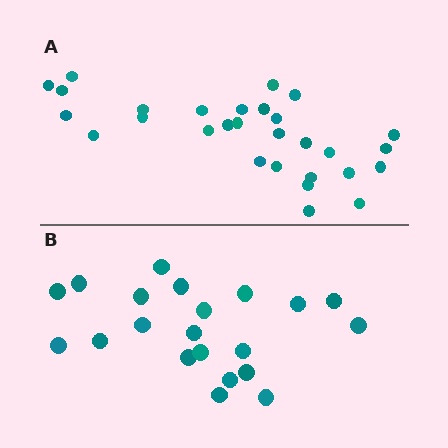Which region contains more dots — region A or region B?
Region A (the top region) has more dots.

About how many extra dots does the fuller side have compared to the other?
Region A has roughly 8 or so more dots than region B.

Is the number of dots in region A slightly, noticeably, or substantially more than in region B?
Region A has noticeably more, but not dramatically so. The ratio is roughly 1.4 to 1.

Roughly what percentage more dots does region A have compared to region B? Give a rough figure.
About 40% more.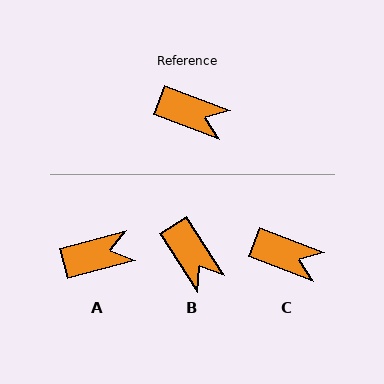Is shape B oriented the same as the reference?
No, it is off by about 36 degrees.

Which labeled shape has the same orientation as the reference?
C.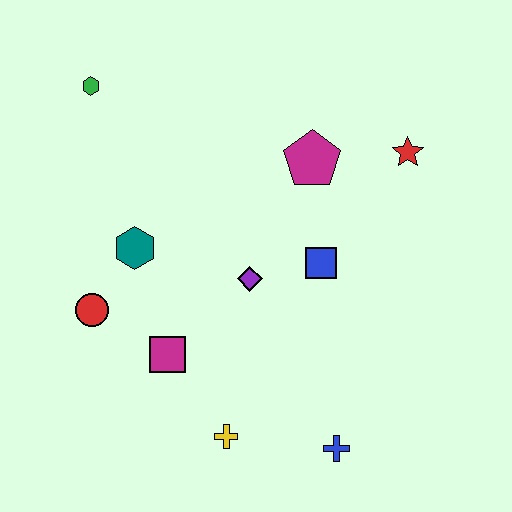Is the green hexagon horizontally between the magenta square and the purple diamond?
No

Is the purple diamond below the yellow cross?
No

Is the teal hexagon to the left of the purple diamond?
Yes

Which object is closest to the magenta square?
The red circle is closest to the magenta square.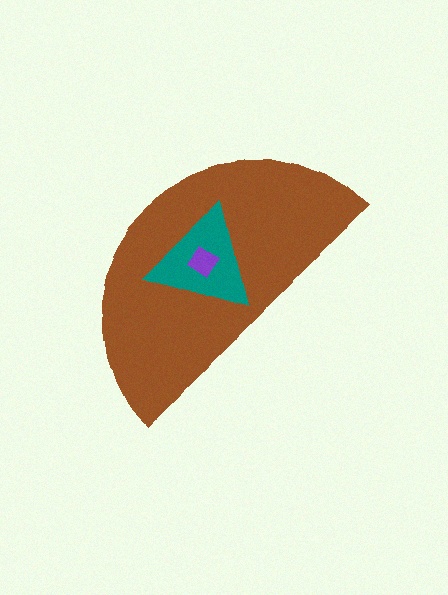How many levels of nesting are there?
3.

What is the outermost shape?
The brown semicircle.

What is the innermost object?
The purple diamond.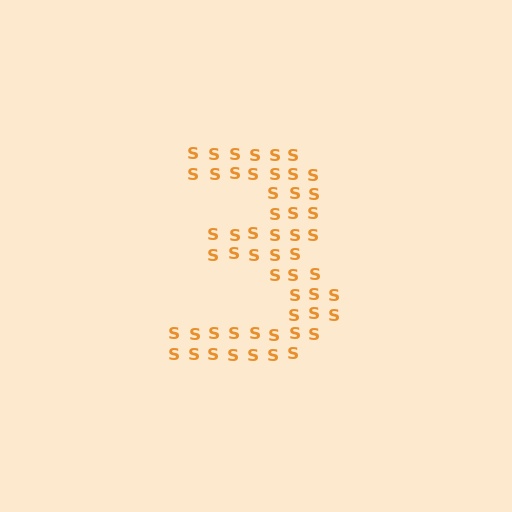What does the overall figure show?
The overall figure shows the digit 3.